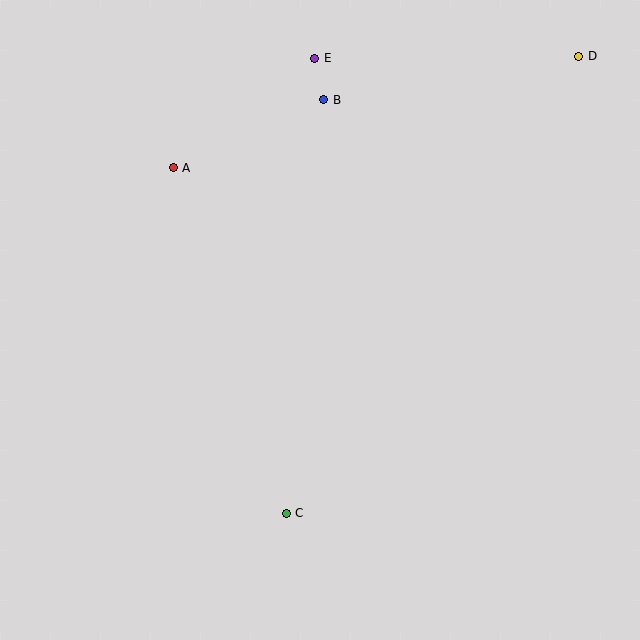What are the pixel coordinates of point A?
Point A is at (173, 168).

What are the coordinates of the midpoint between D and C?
The midpoint between D and C is at (432, 285).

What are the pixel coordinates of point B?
Point B is at (324, 100).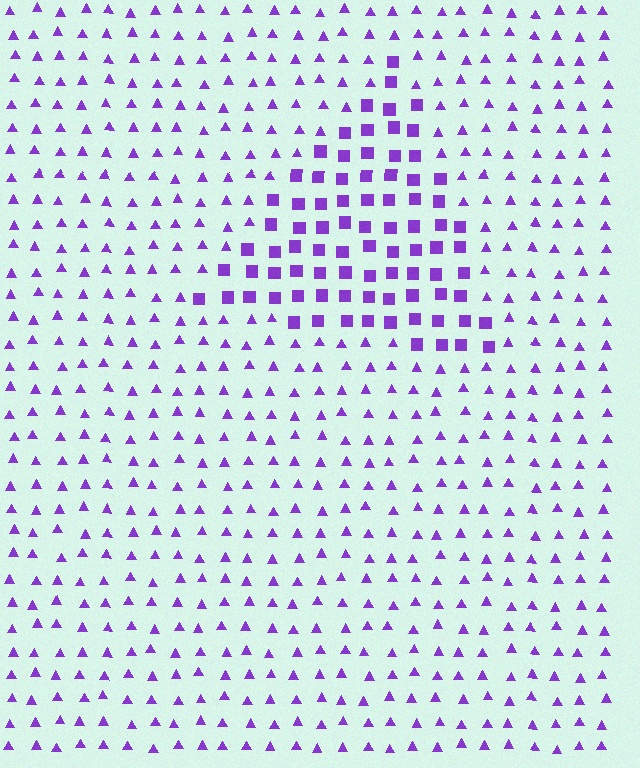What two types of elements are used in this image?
The image uses squares inside the triangle region and triangles outside it.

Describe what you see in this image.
The image is filled with small purple elements arranged in a uniform grid. A triangle-shaped region contains squares, while the surrounding area contains triangles. The boundary is defined purely by the change in element shape.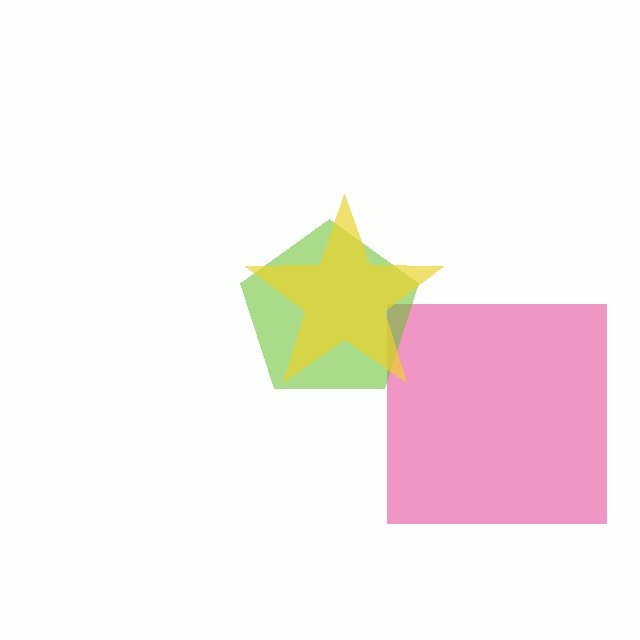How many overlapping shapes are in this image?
There are 3 overlapping shapes in the image.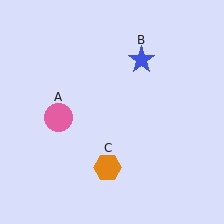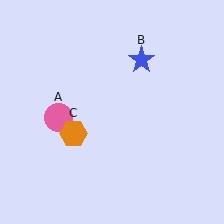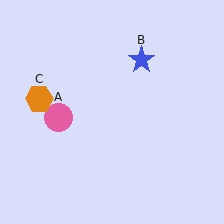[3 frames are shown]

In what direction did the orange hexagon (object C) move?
The orange hexagon (object C) moved up and to the left.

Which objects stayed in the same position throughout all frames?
Pink circle (object A) and blue star (object B) remained stationary.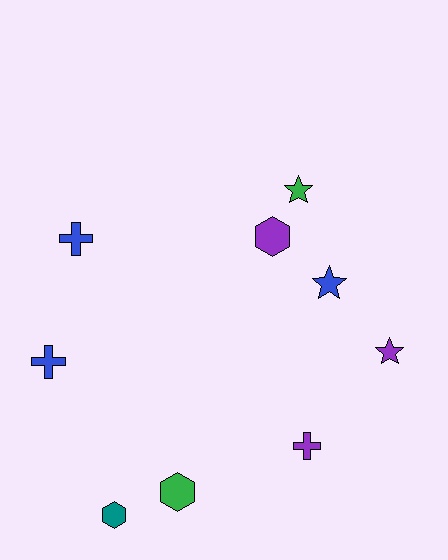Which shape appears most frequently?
Cross, with 3 objects.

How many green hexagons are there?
There is 1 green hexagon.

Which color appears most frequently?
Blue, with 3 objects.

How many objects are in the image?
There are 9 objects.